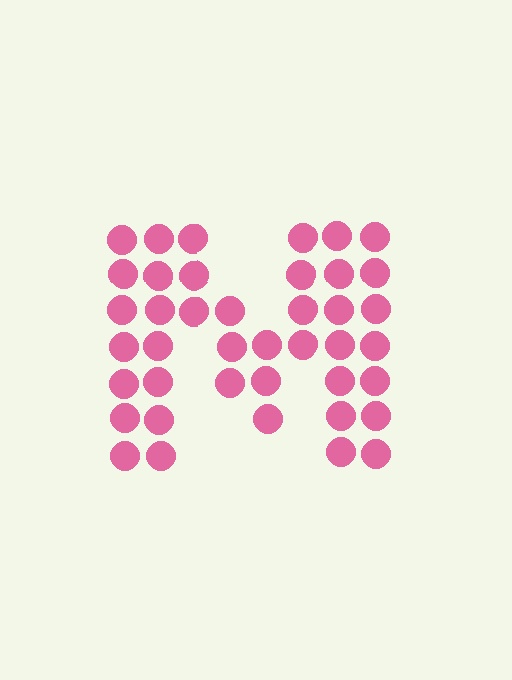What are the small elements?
The small elements are circles.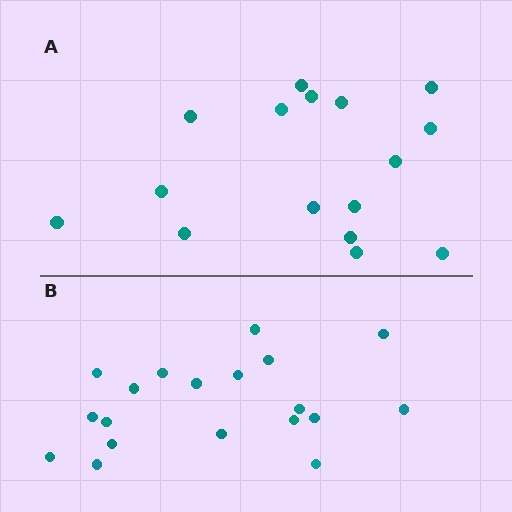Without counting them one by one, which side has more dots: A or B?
Region B (the bottom region) has more dots.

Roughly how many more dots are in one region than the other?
Region B has just a few more — roughly 2 or 3 more dots than region A.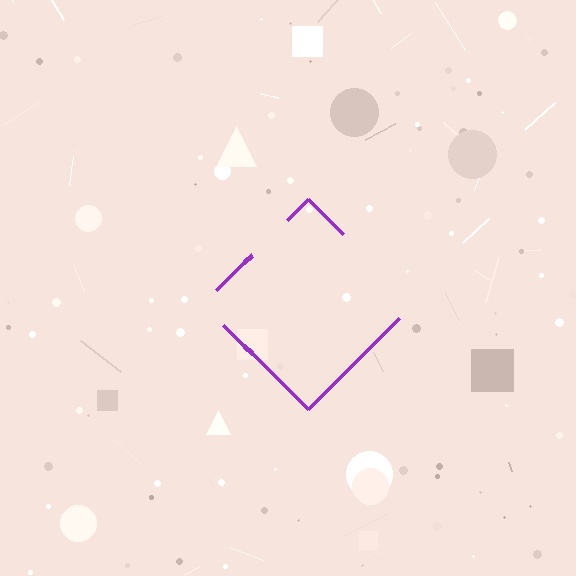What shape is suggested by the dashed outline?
The dashed outline suggests a diamond.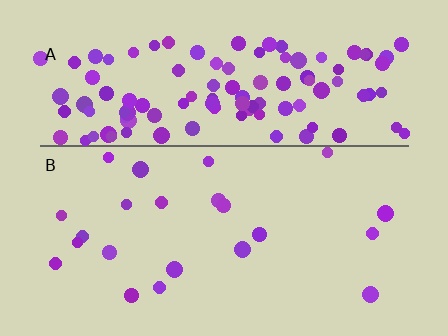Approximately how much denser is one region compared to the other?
Approximately 5.3× — region A over region B.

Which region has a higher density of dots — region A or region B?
A (the top).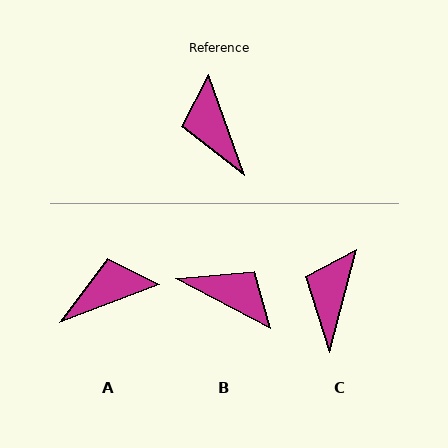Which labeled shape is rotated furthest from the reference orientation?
B, about 137 degrees away.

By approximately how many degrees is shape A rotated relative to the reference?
Approximately 89 degrees clockwise.